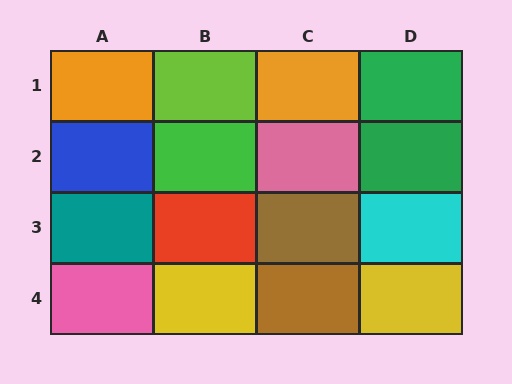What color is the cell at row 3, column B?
Red.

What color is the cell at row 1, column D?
Green.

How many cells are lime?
1 cell is lime.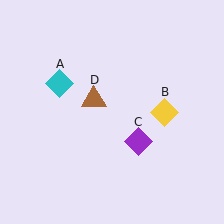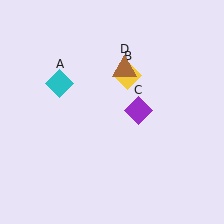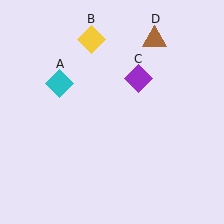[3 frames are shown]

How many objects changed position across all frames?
3 objects changed position: yellow diamond (object B), purple diamond (object C), brown triangle (object D).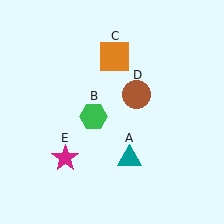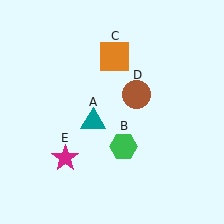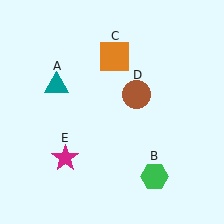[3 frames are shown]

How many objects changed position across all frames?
2 objects changed position: teal triangle (object A), green hexagon (object B).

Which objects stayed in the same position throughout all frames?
Orange square (object C) and brown circle (object D) and magenta star (object E) remained stationary.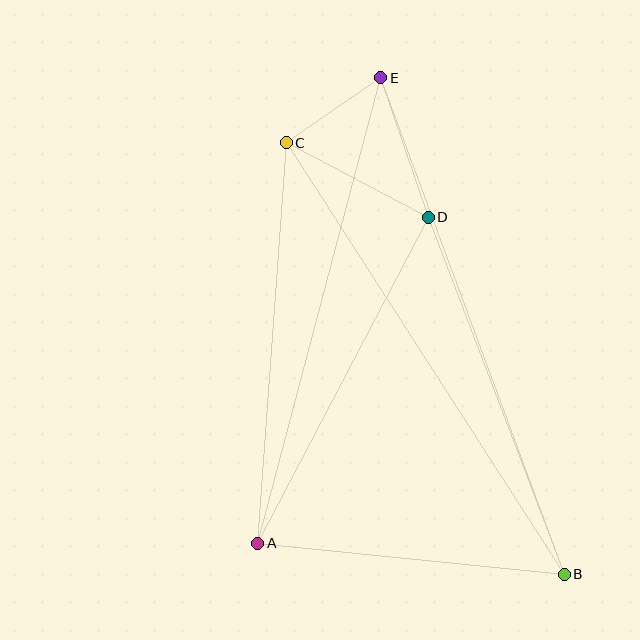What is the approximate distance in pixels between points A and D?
The distance between A and D is approximately 368 pixels.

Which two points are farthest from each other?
Points B and E are farthest from each other.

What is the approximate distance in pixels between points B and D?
The distance between B and D is approximately 382 pixels.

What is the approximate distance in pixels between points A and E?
The distance between A and E is approximately 481 pixels.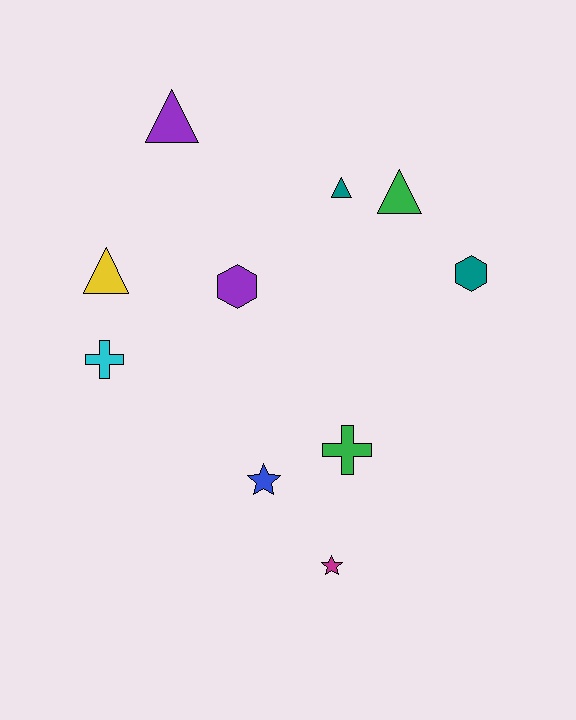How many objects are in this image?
There are 10 objects.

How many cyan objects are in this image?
There is 1 cyan object.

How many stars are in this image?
There are 2 stars.